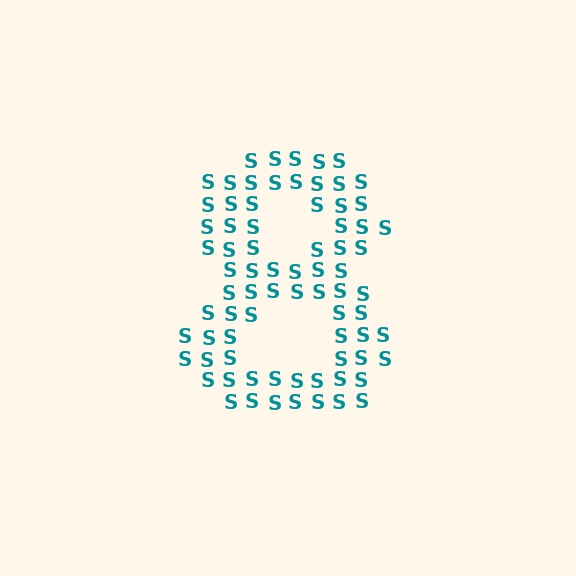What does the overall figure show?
The overall figure shows the digit 8.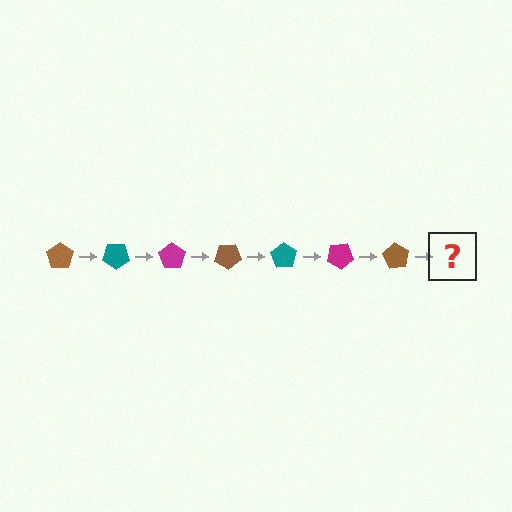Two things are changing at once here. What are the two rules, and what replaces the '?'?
The two rules are that it rotates 35 degrees each step and the color cycles through brown, teal, and magenta. The '?' should be a teal pentagon, rotated 245 degrees from the start.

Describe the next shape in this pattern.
It should be a teal pentagon, rotated 245 degrees from the start.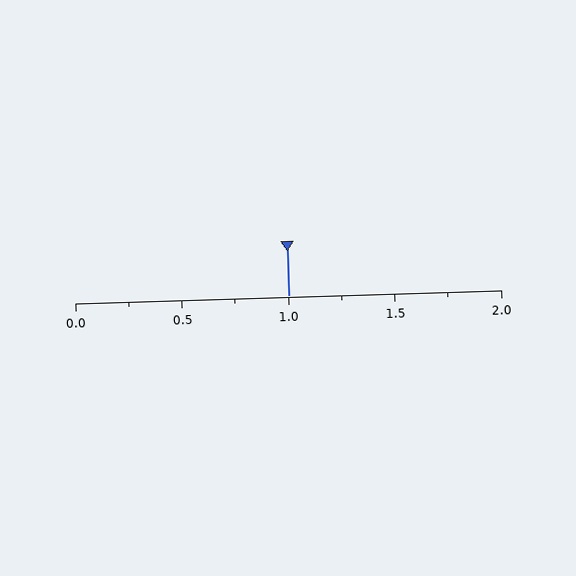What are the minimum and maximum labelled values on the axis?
The axis runs from 0.0 to 2.0.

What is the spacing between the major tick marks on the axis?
The major ticks are spaced 0.5 apart.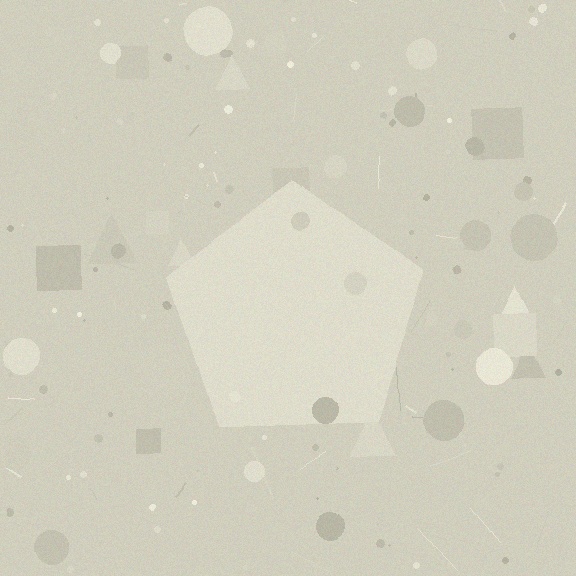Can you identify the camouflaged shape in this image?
The camouflaged shape is a pentagon.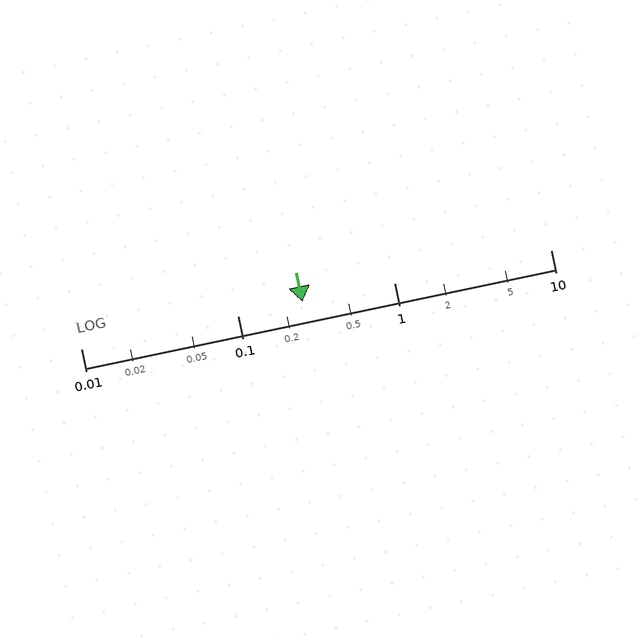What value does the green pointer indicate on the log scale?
The pointer indicates approximately 0.26.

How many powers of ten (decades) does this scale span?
The scale spans 3 decades, from 0.01 to 10.